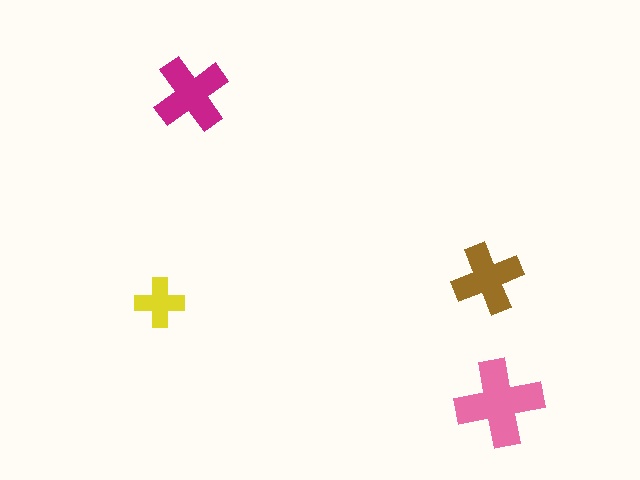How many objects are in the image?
There are 4 objects in the image.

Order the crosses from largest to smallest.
the pink one, the magenta one, the brown one, the yellow one.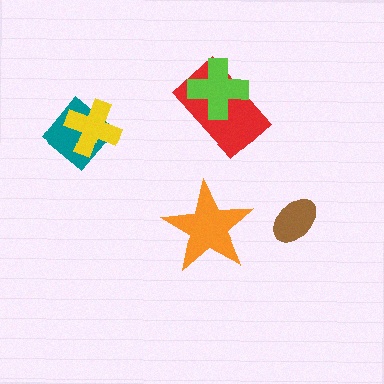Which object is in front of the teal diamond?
The yellow cross is in front of the teal diamond.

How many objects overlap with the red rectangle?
1 object overlaps with the red rectangle.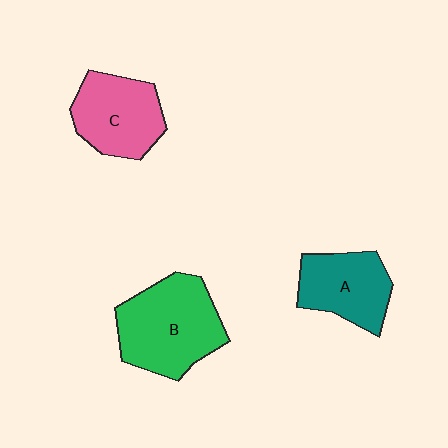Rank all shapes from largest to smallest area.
From largest to smallest: B (green), C (pink), A (teal).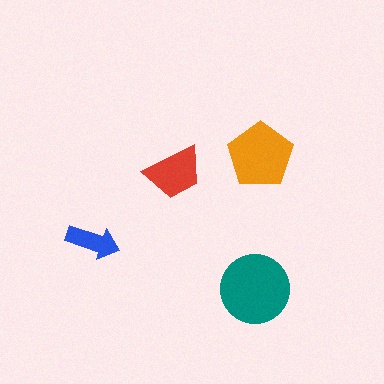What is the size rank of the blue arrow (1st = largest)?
4th.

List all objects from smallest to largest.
The blue arrow, the red trapezoid, the orange pentagon, the teal circle.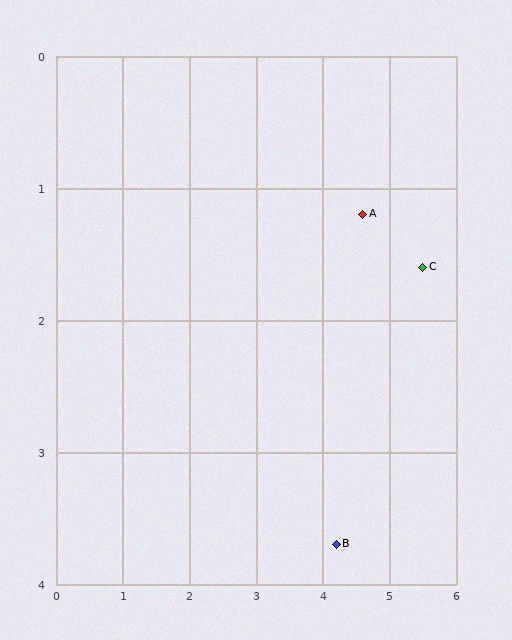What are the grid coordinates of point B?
Point B is at approximately (4.2, 3.7).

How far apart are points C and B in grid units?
Points C and B are about 2.5 grid units apart.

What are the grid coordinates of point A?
Point A is at approximately (4.6, 1.2).